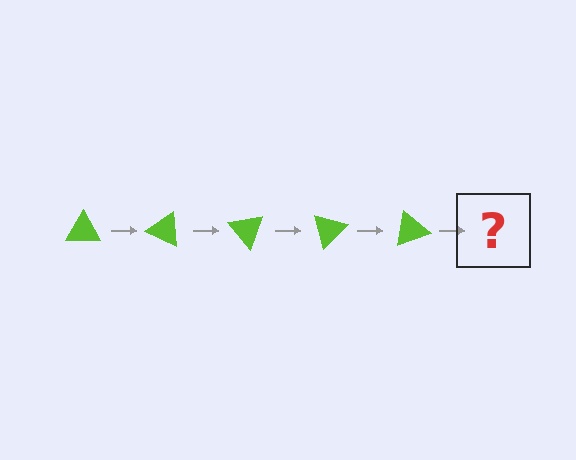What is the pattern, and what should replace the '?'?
The pattern is that the triangle rotates 25 degrees each step. The '?' should be a lime triangle rotated 125 degrees.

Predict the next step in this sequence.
The next step is a lime triangle rotated 125 degrees.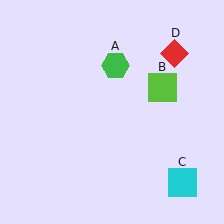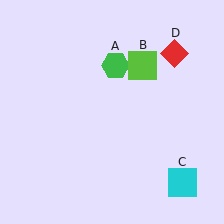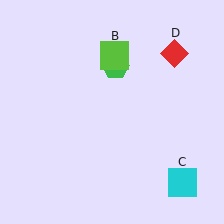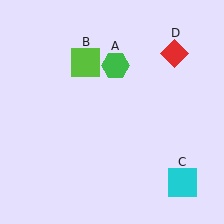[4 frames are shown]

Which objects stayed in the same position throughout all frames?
Green hexagon (object A) and cyan square (object C) and red diamond (object D) remained stationary.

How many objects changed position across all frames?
1 object changed position: lime square (object B).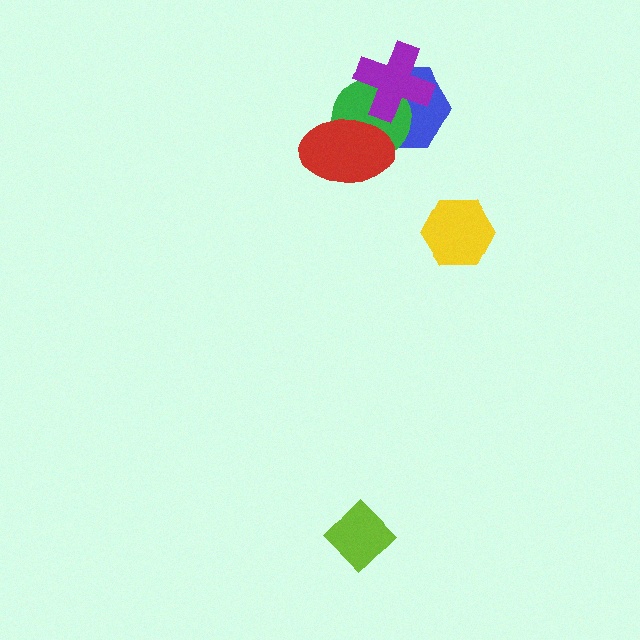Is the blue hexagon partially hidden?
Yes, it is partially covered by another shape.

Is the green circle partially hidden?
Yes, it is partially covered by another shape.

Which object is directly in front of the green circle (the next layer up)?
The red ellipse is directly in front of the green circle.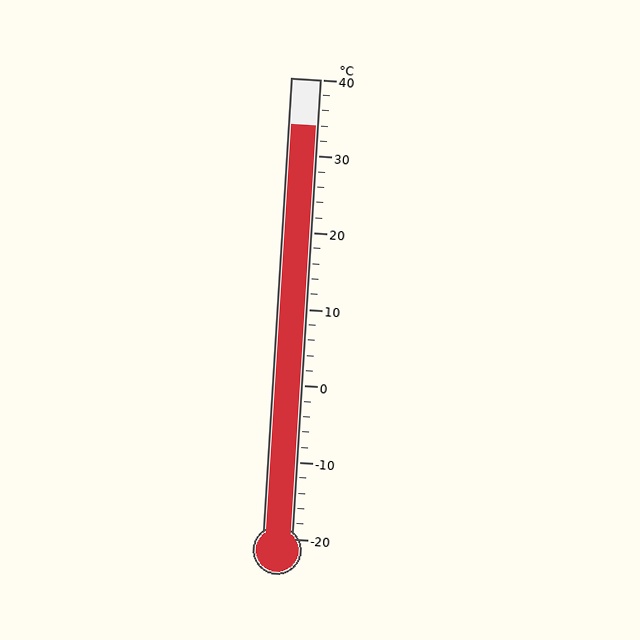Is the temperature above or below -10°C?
The temperature is above -10°C.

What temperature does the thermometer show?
The thermometer shows approximately 34°C.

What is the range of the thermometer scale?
The thermometer scale ranges from -20°C to 40°C.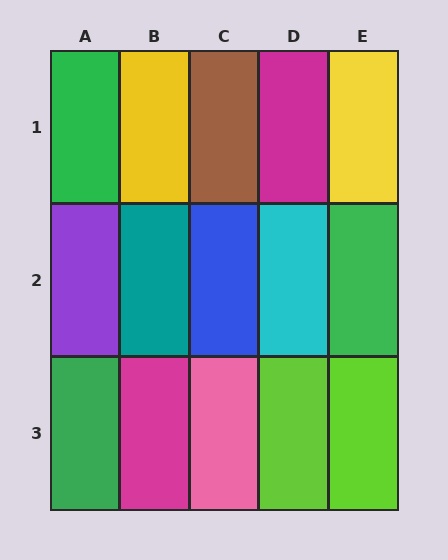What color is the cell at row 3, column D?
Lime.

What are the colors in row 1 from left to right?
Green, yellow, brown, magenta, yellow.